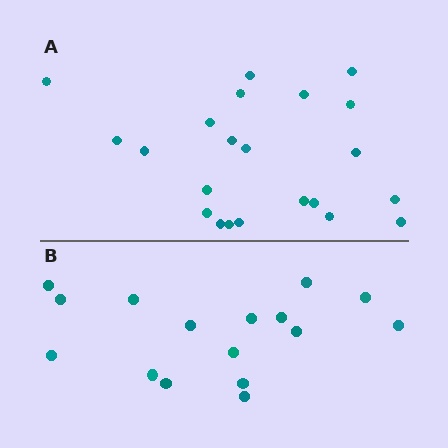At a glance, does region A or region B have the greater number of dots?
Region A (the top region) has more dots.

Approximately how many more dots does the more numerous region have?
Region A has about 6 more dots than region B.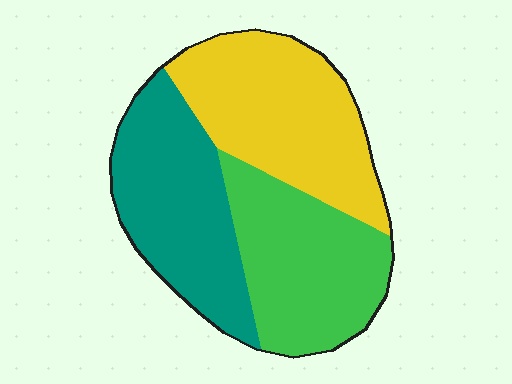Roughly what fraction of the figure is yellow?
Yellow takes up about three eighths (3/8) of the figure.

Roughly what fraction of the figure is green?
Green covers around 30% of the figure.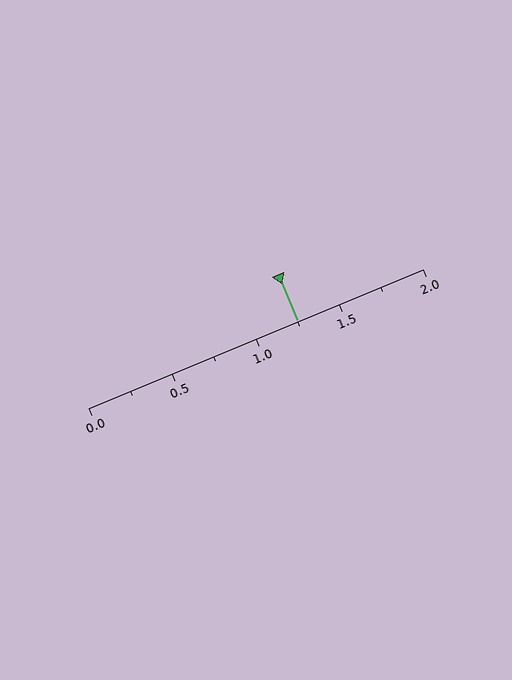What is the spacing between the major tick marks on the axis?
The major ticks are spaced 0.5 apart.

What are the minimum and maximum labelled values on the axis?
The axis runs from 0.0 to 2.0.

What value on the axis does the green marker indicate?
The marker indicates approximately 1.25.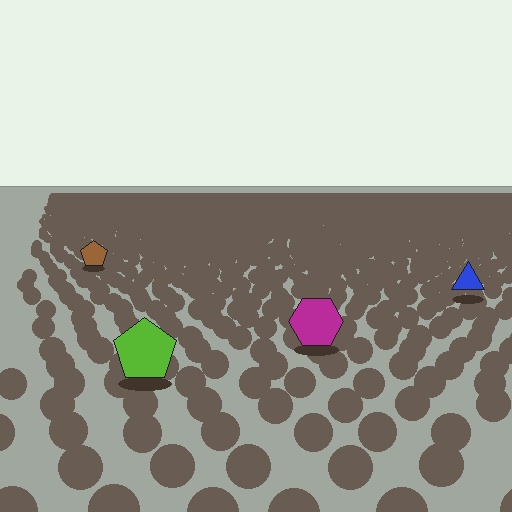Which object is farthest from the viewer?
The brown pentagon is farthest from the viewer. It appears smaller and the ground texture around it is denser.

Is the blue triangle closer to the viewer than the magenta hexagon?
No. The magenta hexagon is closer — you can tell from the texture gradient: the ground texture is coarser near it.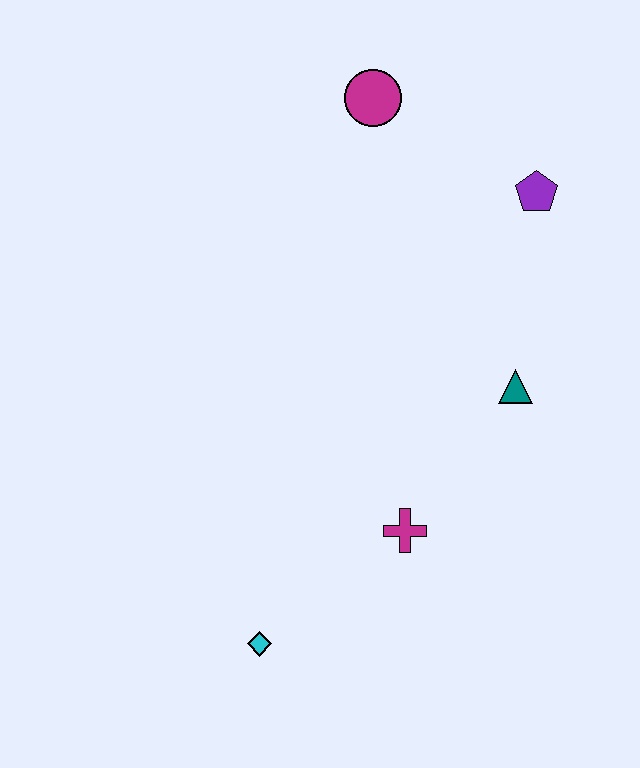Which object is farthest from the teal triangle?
The cyan diamond is farthest from the teal triangle.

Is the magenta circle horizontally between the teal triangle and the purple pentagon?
No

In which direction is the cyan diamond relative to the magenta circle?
The cyan diamond is below the magenta circle.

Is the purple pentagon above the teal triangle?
Yes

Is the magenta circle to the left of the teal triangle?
Yes